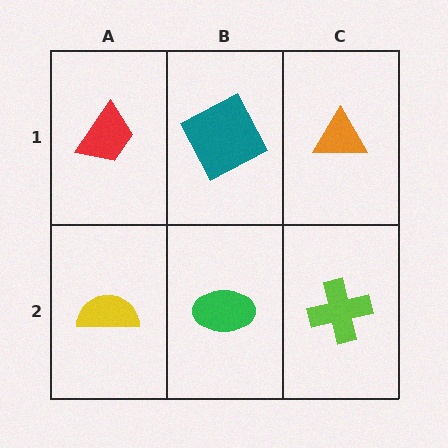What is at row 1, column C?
An orange triangle.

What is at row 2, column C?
A lime cross.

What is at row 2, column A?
A yellow semicircle.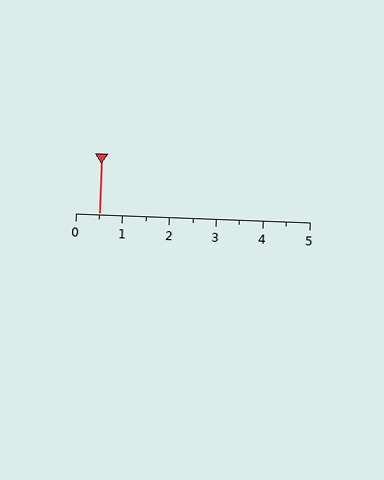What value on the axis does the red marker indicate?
The marker indicates approximately 0.5.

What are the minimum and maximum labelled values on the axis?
The axis runs from 0 to 5.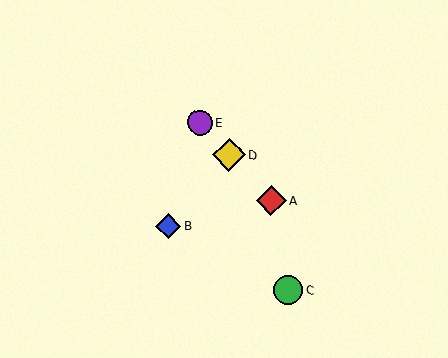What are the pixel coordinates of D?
Object D is at (229, 155).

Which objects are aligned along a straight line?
Objects A, D, E are aligned along a straight line.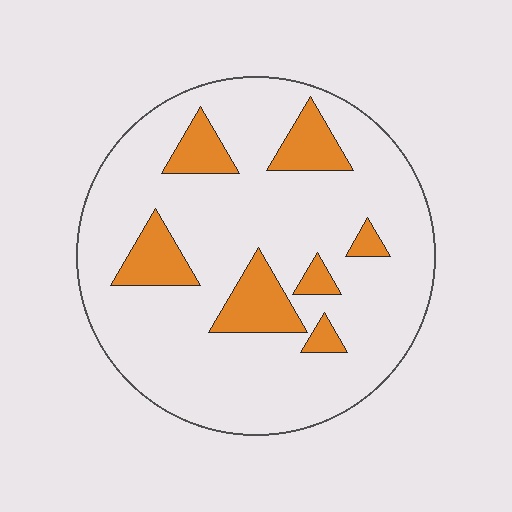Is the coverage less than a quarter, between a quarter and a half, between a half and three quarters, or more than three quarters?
Less than a quarter.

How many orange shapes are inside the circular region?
7.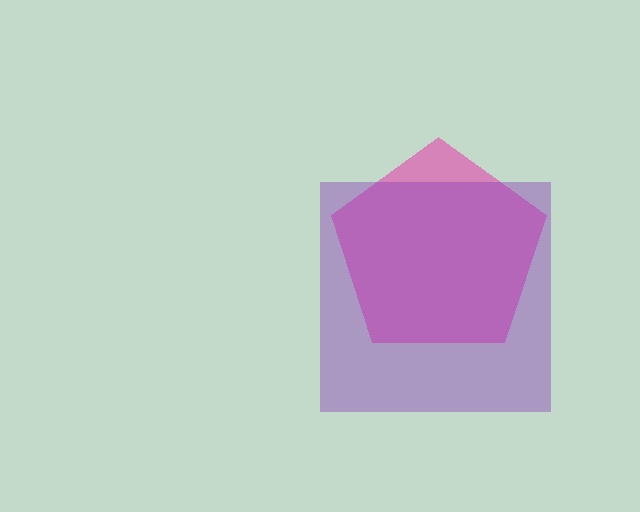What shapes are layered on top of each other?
The layered shapes are: a pink pentagon, a purple square.